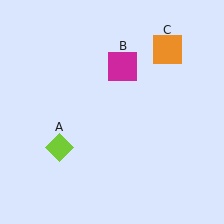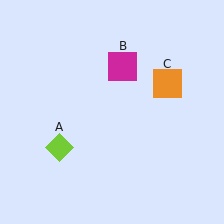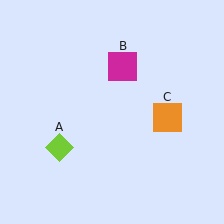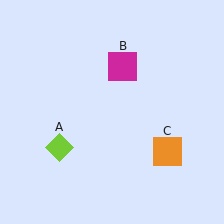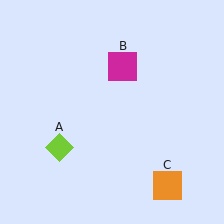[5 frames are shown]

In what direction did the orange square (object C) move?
The orange square (object C) moved down.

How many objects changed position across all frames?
1 object changed position: orange square (object C).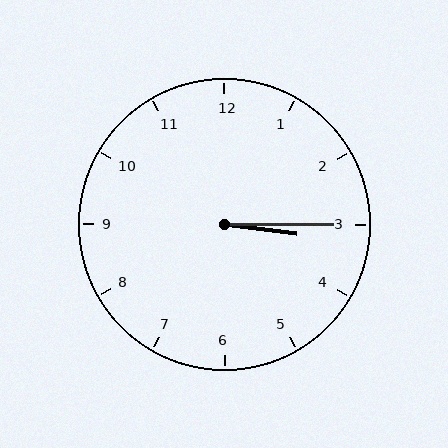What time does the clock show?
3:15.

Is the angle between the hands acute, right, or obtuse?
It is acute.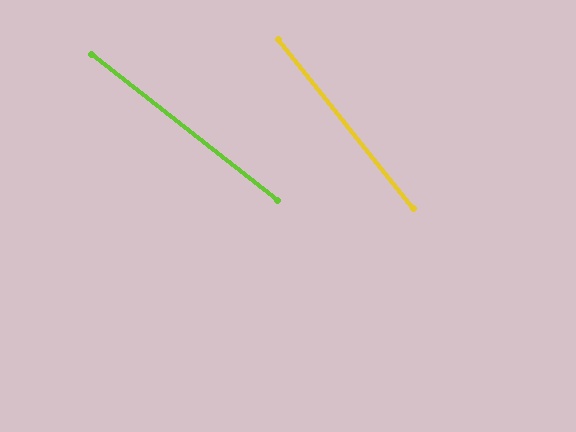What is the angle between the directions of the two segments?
Approximately 13 degrees.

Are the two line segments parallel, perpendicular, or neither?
Neither parallel nor perpendicular — they differ by about 13°.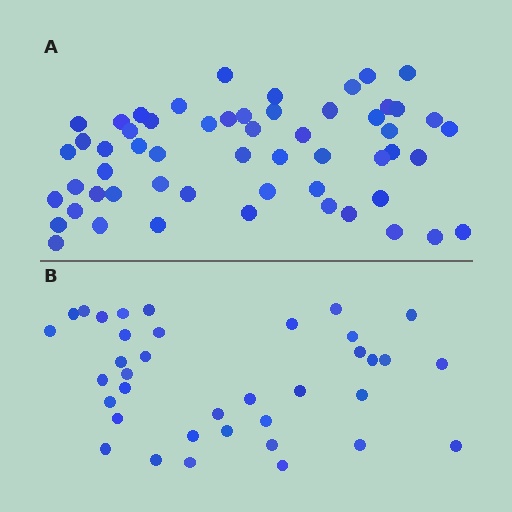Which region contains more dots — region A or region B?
Region A (the top region) has more dots.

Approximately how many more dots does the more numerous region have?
Region A has approximately 20 more dots than region B.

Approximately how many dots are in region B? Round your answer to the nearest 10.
About 40 dots. (The exact count is 37, which rounds to 40.)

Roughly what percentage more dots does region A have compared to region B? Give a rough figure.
About 50% more.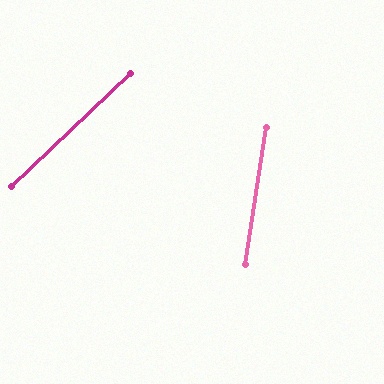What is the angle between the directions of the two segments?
Approximately 38 degrees.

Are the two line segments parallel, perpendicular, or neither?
Neither parallel nor perpendicular — they differ by about 38°.